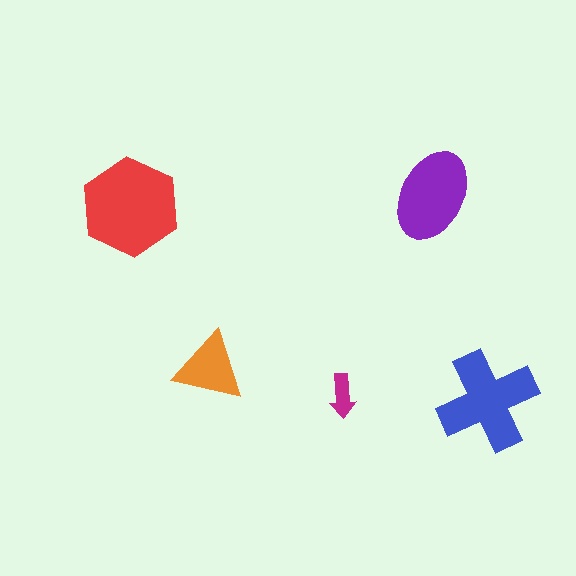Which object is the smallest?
The magenta arrow.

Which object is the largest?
The red hexagon.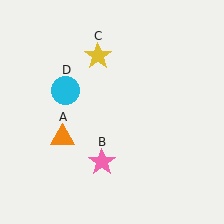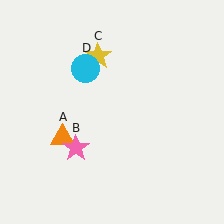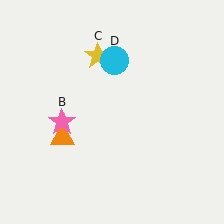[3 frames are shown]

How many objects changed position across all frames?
2 objects changed position: pink star (object B), cyan circle (object D).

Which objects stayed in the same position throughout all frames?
Orange triangle (object A) and yellow star (object C) remained stationary.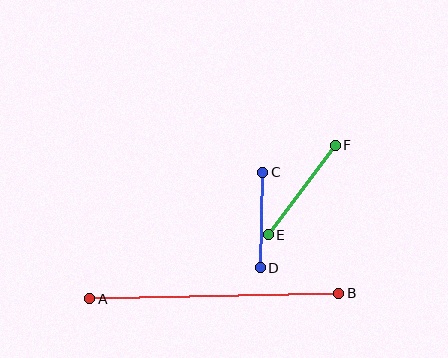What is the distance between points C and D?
The distance is approximately 95 pixels.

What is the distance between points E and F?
The distance is approximately 112 pixels.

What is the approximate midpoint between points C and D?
The midpoint is at approximately (261, 220) pixels.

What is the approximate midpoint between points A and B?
The midpoint is at approximately (214, 296) pixels.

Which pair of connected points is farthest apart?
Points A and B are farthest apart.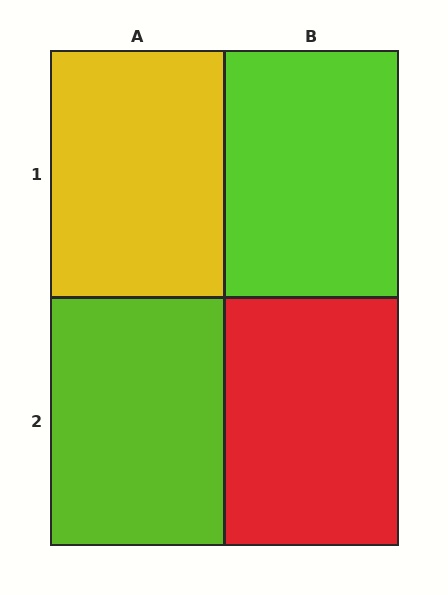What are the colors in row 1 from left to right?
Yellow, lime.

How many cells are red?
1 cell is red.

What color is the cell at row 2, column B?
Red.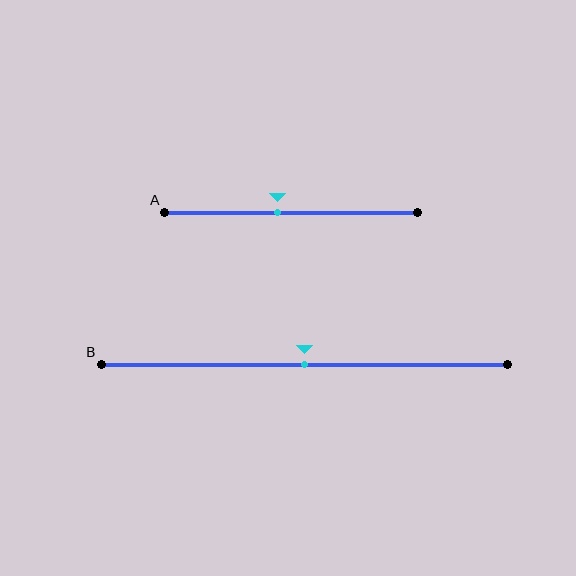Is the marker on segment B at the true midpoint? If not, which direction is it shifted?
Yes, the marker on segment B is at the true midpoint.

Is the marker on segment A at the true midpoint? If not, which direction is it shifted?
No, the marker on segment A is shifted to the left by about 6% of the segment length.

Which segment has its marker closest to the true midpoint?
Segment B has its marker closest to the true midpoint.